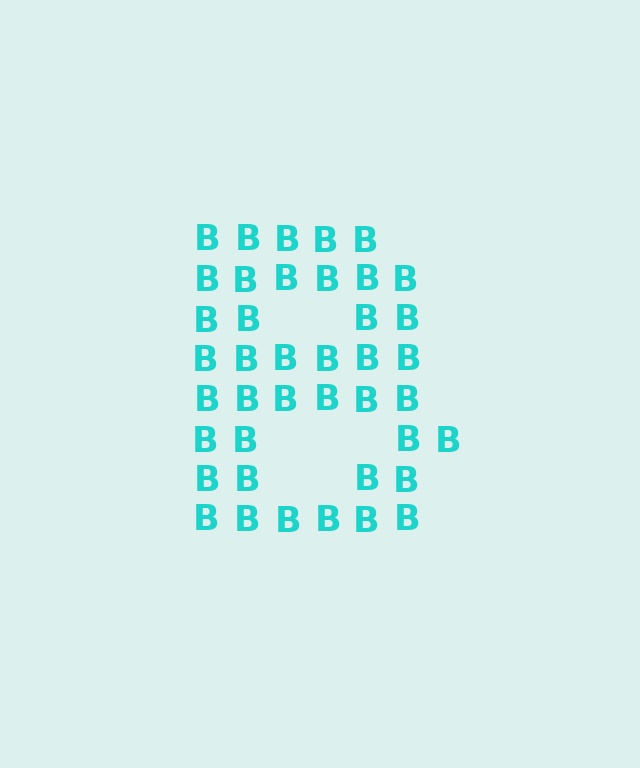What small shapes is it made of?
It is made of small letter B's.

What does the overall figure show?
The overall figure shows the letter B.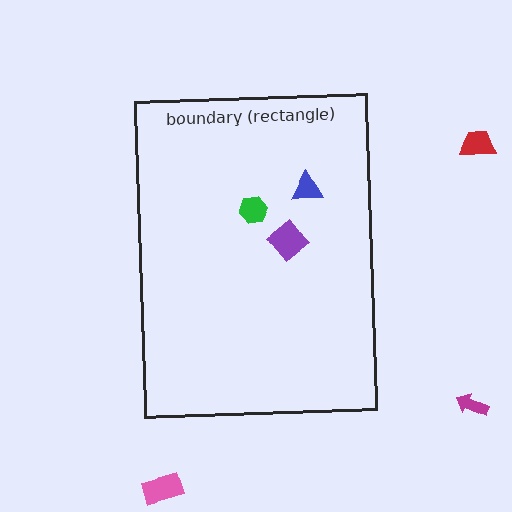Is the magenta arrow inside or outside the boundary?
Outside.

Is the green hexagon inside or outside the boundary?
Inside.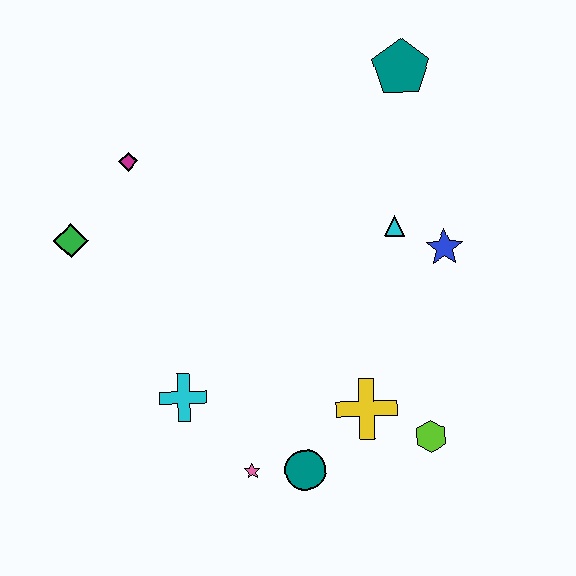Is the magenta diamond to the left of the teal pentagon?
Yes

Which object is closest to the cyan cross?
The pink star is closest to the cyan cross.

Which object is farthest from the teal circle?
The teal pentagon is farthest from the teal circle.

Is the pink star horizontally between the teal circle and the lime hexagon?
No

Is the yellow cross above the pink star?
Yes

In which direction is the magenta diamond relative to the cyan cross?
The magenta diamond is above the cyan cross.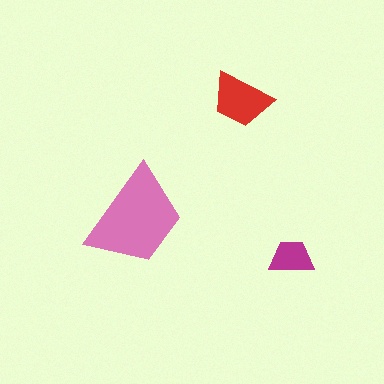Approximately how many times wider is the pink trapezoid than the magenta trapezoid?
About 2.5 times wider.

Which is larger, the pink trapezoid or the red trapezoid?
The pink one.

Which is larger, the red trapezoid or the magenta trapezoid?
The red one.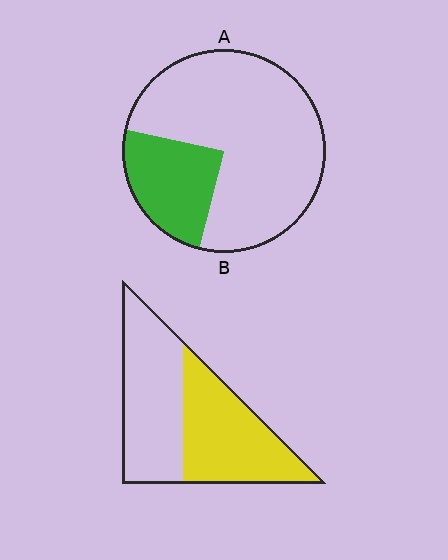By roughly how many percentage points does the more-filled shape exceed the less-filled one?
By roughly 25 percentage points (B over A).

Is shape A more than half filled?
No.